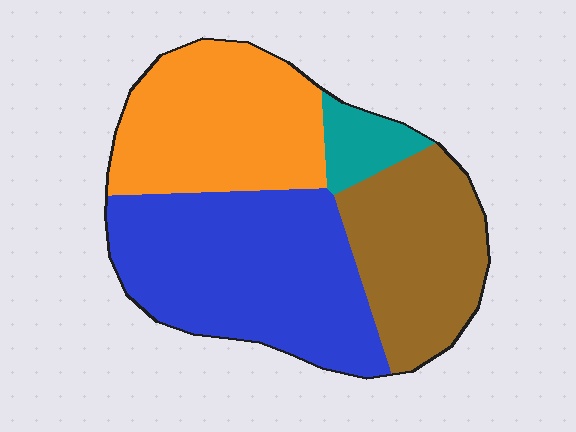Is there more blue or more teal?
Blue.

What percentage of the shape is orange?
Orange takes up about one third (1/3) of the shape.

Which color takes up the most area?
Blue, at roughly 40%.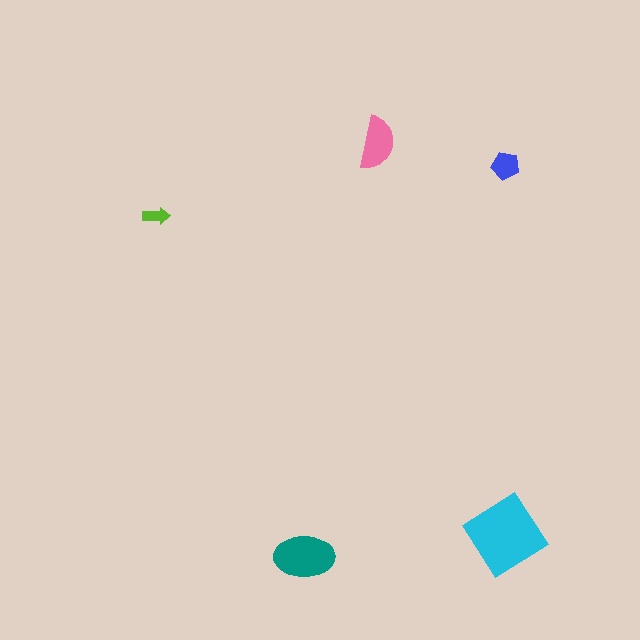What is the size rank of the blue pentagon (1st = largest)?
4th.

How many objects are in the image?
There are 5 objects in the image.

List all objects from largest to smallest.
The cyan diamond, the teal ellipse, the pink semicircle, the blue pentagon, the lime arrow.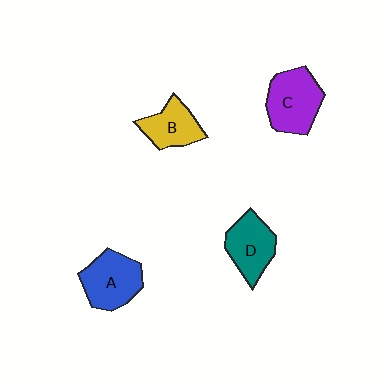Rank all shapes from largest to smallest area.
From largest to smallest: C (purple), A (blue), D (teal), B (yellow).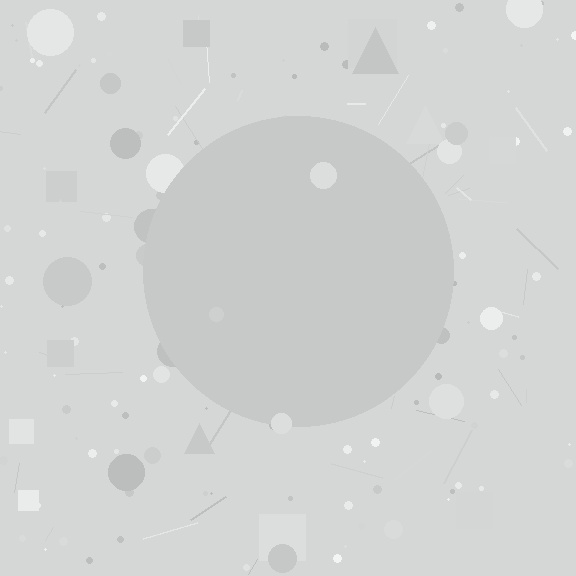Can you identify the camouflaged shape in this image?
The camouflaged shape is a circle.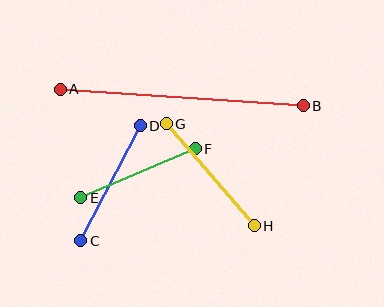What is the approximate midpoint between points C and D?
The midpoint is at approximately (111, 183) pixels.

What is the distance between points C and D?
The distance is approximately 129 pixels.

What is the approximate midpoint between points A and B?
The midpoint is at approximately (182, 97) pixels.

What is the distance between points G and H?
The distance is approximately 135 pixels.